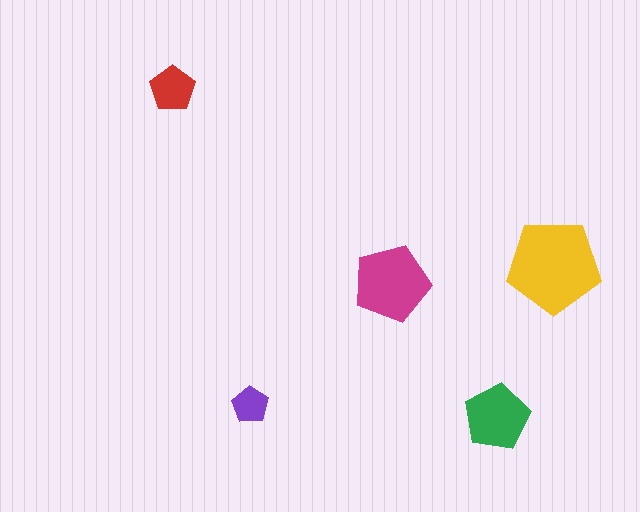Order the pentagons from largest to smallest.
the yellow one, the magenta one, the green one, the red one, the purple one.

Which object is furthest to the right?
The yellow pentagon is rightmost.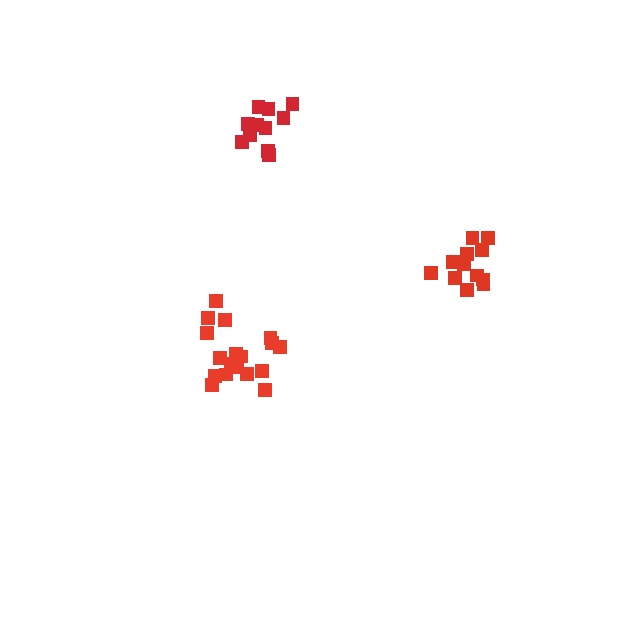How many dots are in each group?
Group 1: 12 dots, Group 2: 18 dots, Group 3: 12 dots (42 total).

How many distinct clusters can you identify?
There are 3 distinct clusters.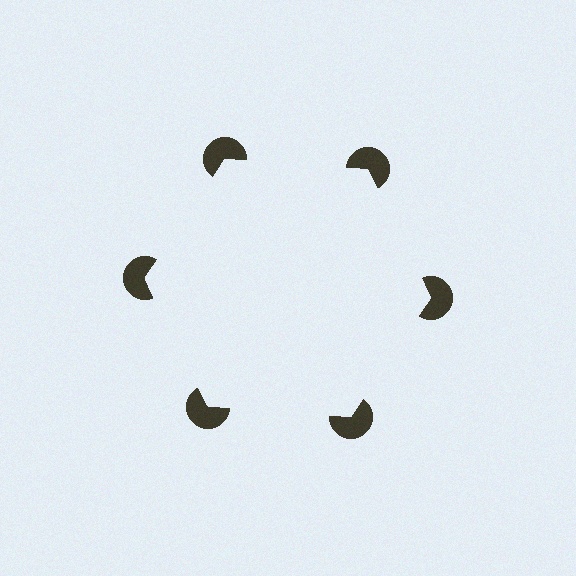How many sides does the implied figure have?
6 sides.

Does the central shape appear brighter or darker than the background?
It typically appears slightly brighter than the background, even though no actual brightness change is drawn.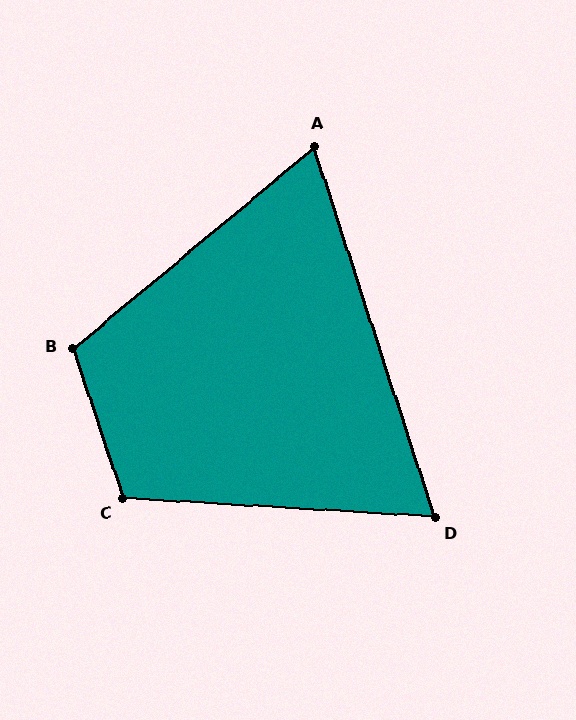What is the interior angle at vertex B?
Approximately 111 degrees (obtuse).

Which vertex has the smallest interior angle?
A, at approximately 68 degrees.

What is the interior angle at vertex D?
Approximately 69 degrees (acute).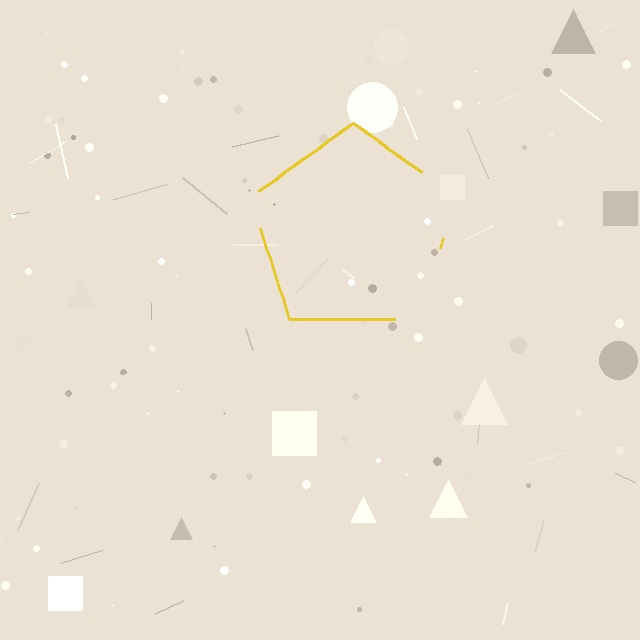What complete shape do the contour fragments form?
The contour fragments form a pentagon.